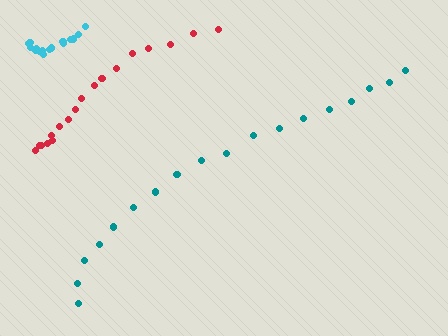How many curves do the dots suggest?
There are 3 distinct paths.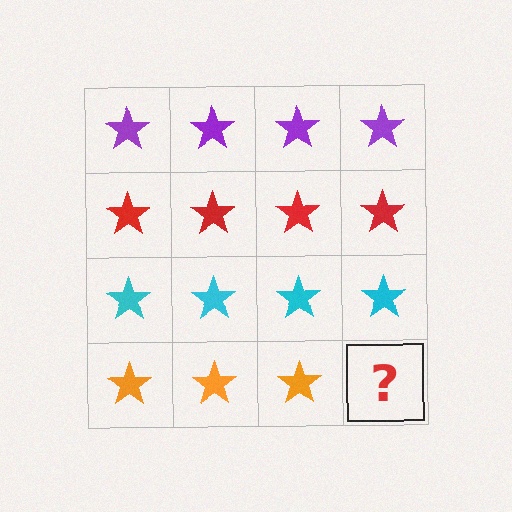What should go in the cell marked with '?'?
The missing cell should contain an orange star.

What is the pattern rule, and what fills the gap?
The rule is that each row has a consistent color. The gap should be filled with an orange star.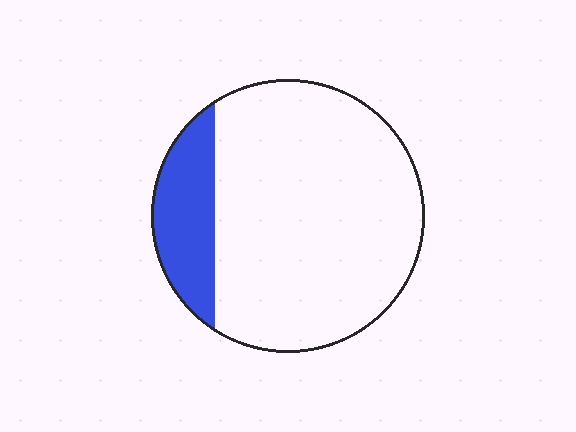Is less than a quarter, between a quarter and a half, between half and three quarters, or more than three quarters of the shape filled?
Less than a quarter.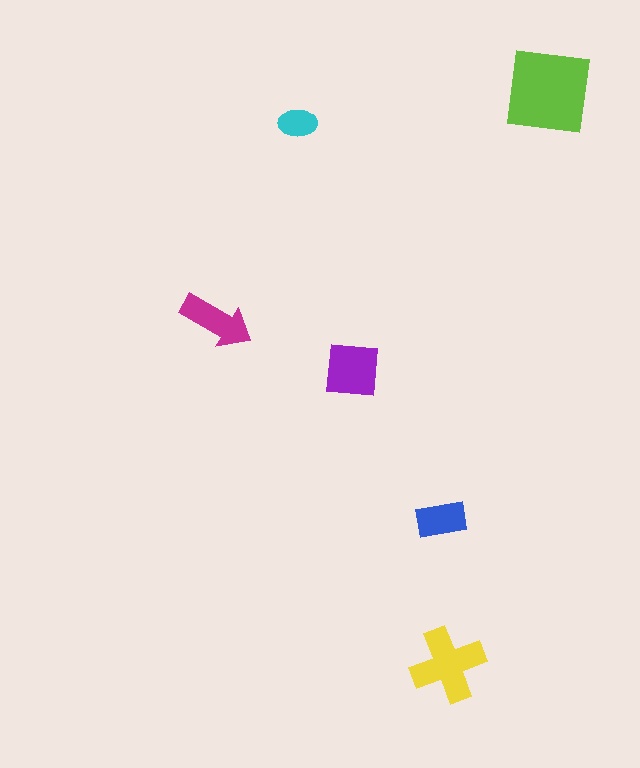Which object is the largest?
The lime square.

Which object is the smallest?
The cyan ellipse.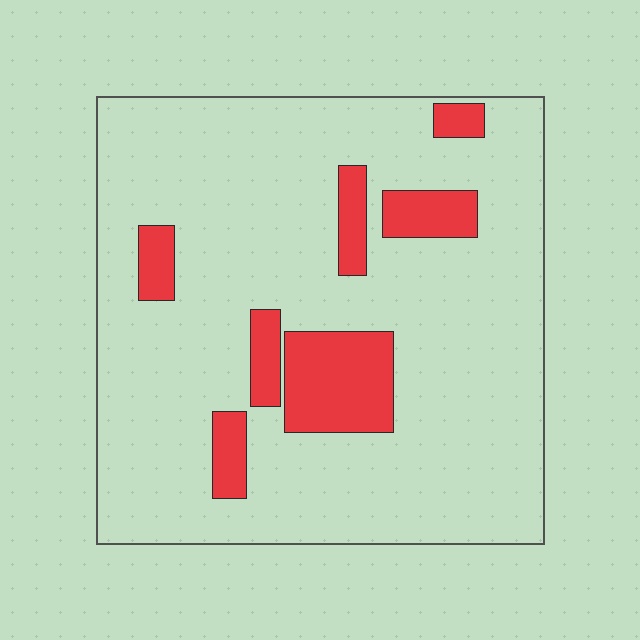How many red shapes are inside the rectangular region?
7.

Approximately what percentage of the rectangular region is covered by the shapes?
Approximately 15%.